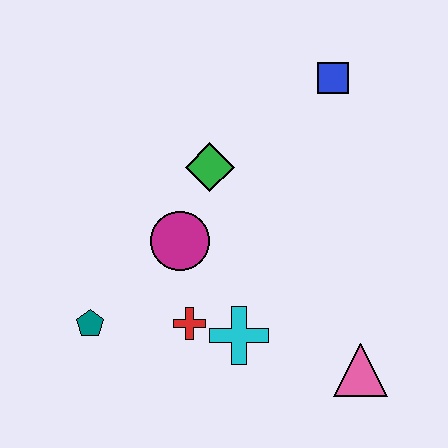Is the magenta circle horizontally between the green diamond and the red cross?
No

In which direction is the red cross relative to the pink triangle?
The red cross is to the left of the pink triangle.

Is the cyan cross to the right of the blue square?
No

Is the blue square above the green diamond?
Yes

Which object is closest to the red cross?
The cyan cross is closest to the red cross.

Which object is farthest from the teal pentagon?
The blue square is farthest from the teal pentagon.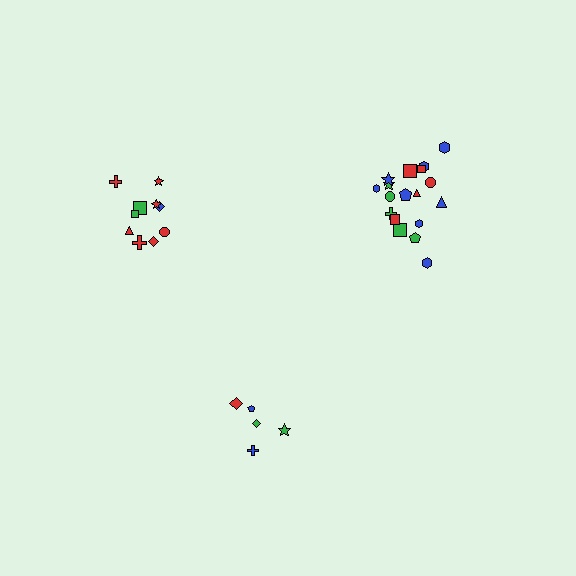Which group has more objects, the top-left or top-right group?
The top-right group.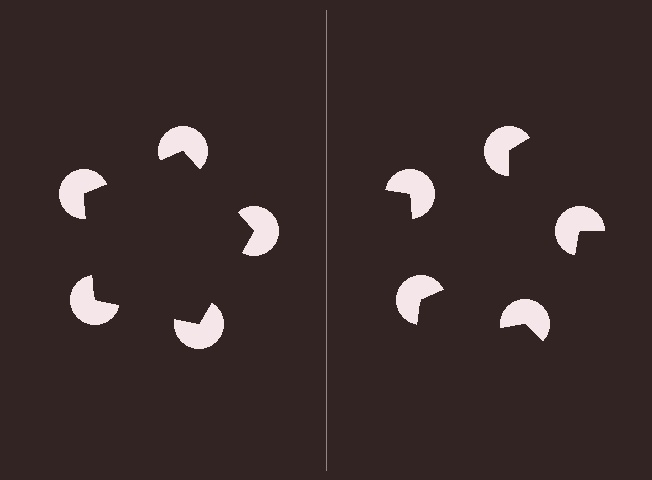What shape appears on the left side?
An illusory pentagon.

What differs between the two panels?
The pac-man discs are positioned identically on both sides; only the wedge orientations differ. On the left they align to a pentagon; on the right they are misaligned.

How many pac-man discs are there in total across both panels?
10 — 5 on each side.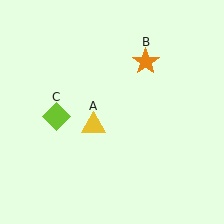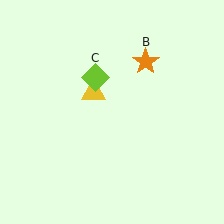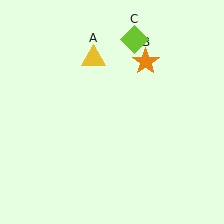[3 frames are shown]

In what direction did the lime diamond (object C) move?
The lime diamond (object C) moved up and to the right.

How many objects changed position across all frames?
2 objects changed position: yellow triangle (object A), lime diamond (object C).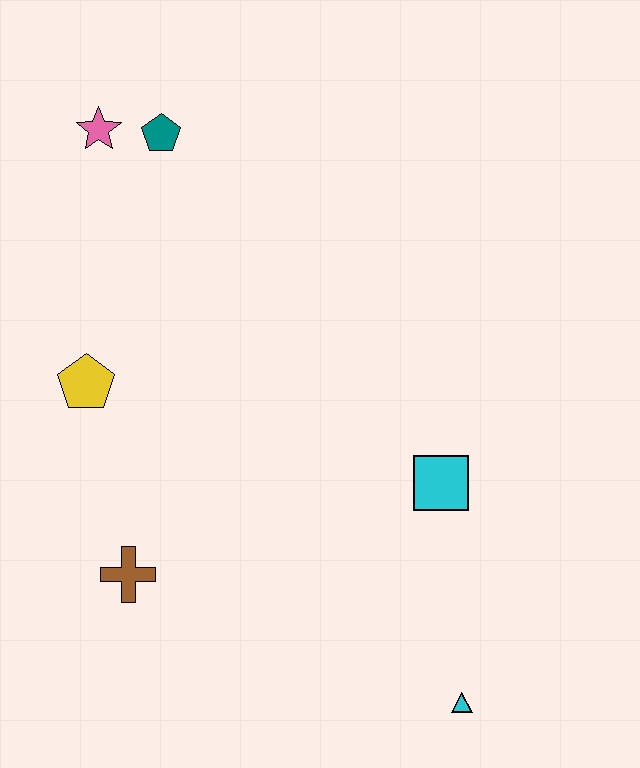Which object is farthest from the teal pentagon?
The cyan triangle is farthest from the teal pentagon.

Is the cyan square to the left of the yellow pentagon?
No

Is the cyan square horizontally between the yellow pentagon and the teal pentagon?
No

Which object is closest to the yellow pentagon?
The brown cross is closest to the yellow pentagon.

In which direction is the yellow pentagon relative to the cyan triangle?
The yellow pentagon is to the left of the cyan triangle.